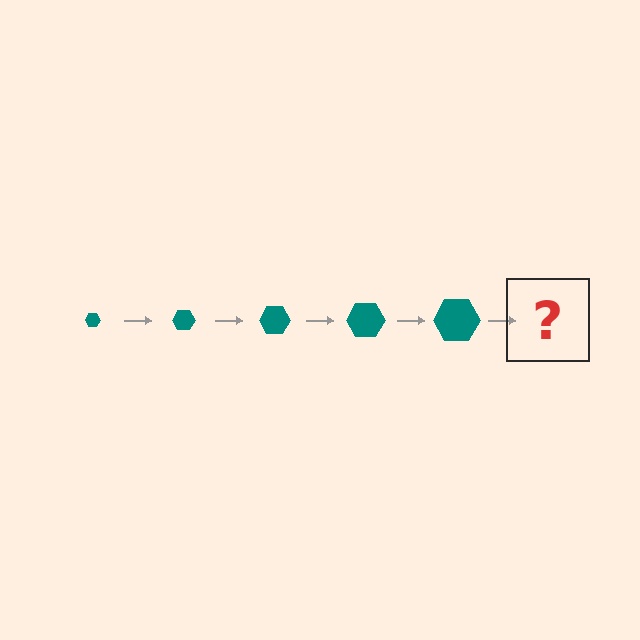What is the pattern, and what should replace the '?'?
The pattern is that the hexagon gets progressively larger each step. The '?' should be a teal hexagon, larger than the previous one.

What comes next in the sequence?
The next element should be a teal hexagon, larger than the previous one.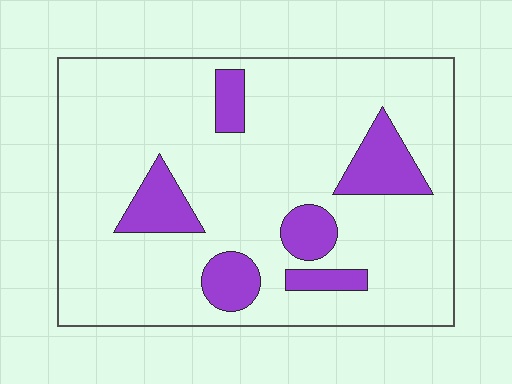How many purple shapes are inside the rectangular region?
6.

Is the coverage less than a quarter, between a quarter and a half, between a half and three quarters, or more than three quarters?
Less than a quarter.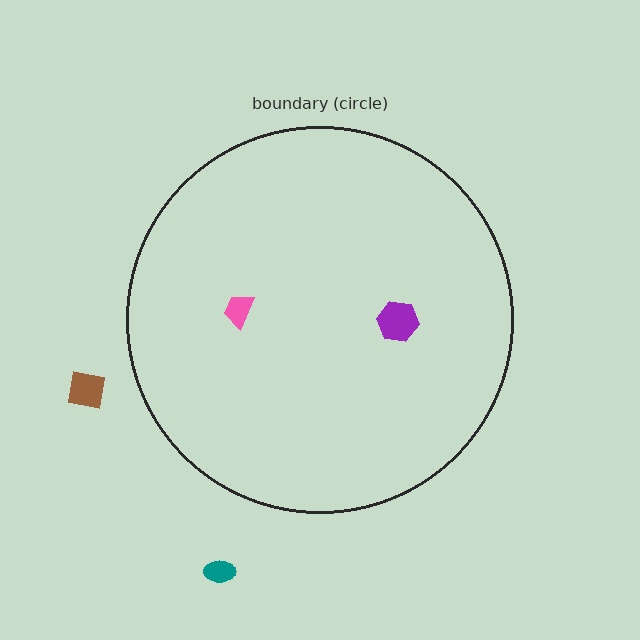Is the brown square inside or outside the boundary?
Outside.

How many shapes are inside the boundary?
2 inside, 2 outside.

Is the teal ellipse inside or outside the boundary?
Outside.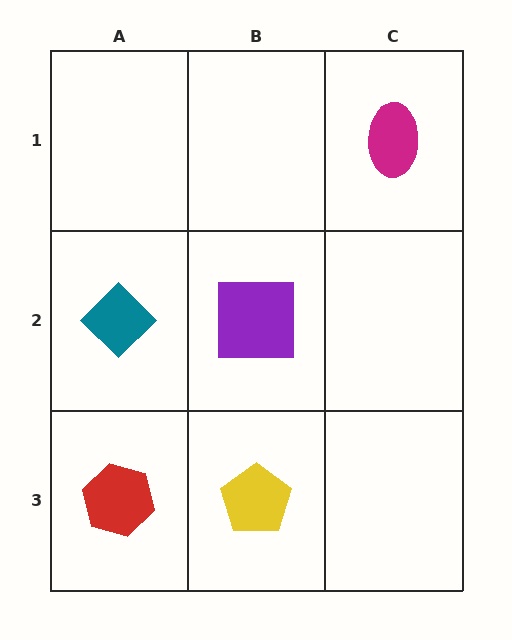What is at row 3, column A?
A red hexagon.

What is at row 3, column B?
A yellow pentagon.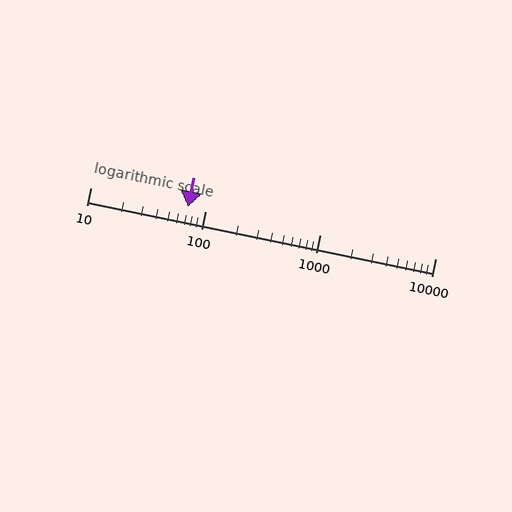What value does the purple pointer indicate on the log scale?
The pointer indicates approximately 71.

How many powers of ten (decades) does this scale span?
The scale spans 3 decades, from 10 to 10000.